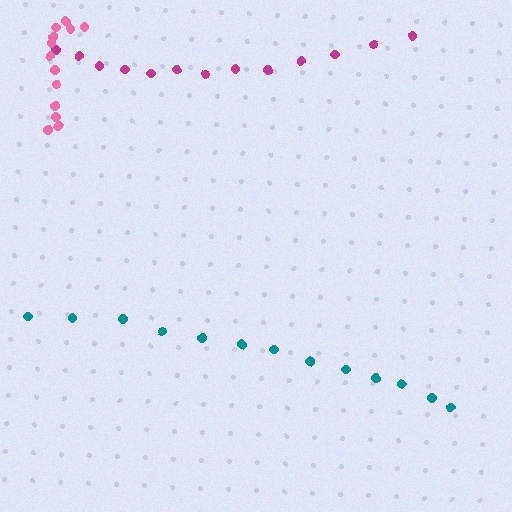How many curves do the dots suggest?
There are 3 distinct paths.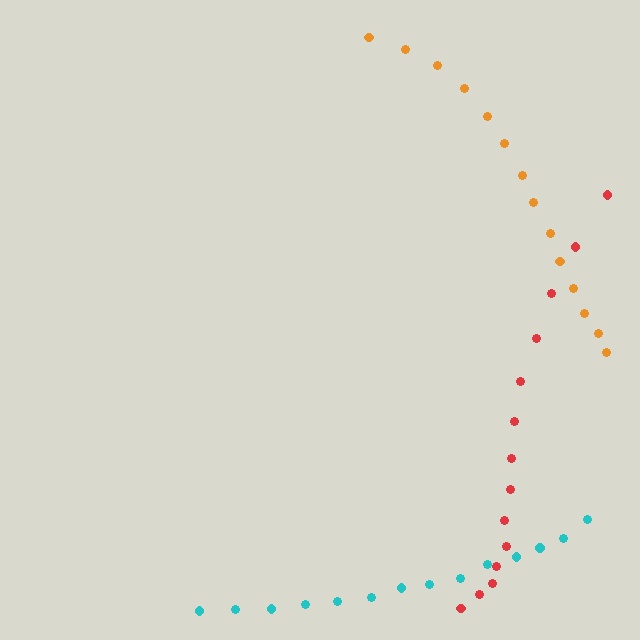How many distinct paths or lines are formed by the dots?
There are 3 distinct paths.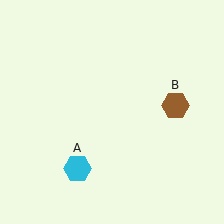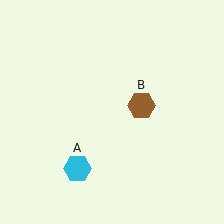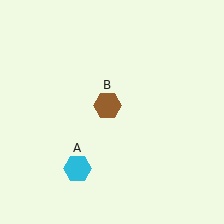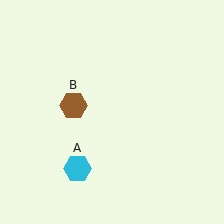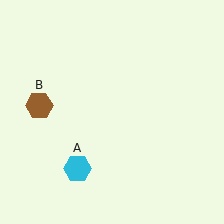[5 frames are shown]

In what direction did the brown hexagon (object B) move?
The brown hexagon (object B) moved left.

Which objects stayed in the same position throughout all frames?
Cyan hexagon (object A) remained stationary.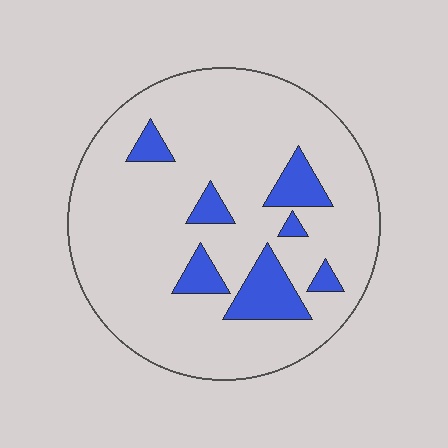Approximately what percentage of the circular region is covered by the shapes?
Approximately 15%.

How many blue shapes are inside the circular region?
7.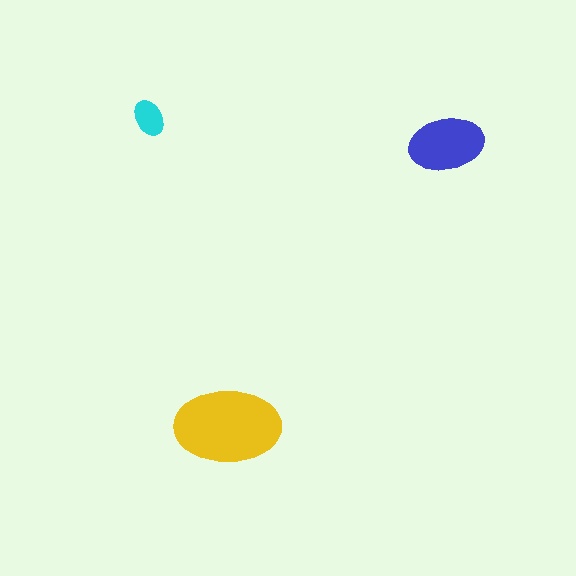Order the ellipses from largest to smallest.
the yellow one, the blue one, the cyan one.